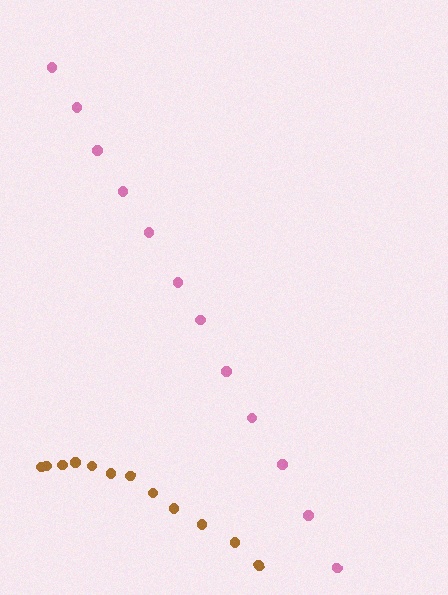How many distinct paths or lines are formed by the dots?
There are 2 distinct paths.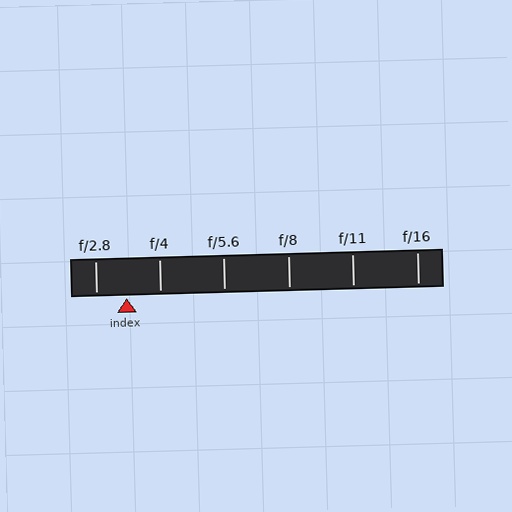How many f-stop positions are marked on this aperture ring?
There are 6 f-stop positions marked.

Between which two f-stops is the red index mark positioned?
The index mark is between f/2.8 and f/4.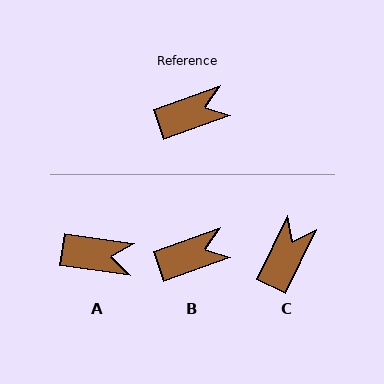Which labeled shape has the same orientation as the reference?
B.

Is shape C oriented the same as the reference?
No, it is off by about 44 degrees.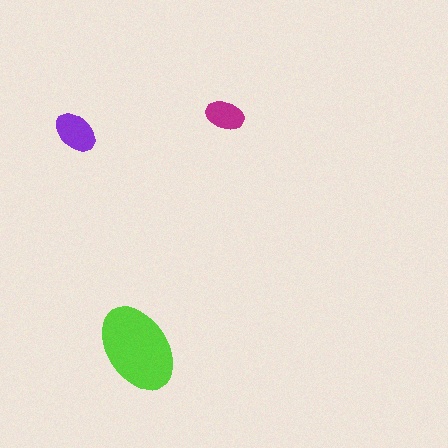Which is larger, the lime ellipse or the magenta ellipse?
The lime one.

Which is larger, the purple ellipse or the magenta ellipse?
The purple one.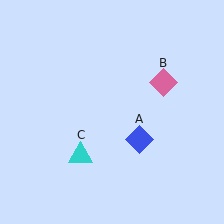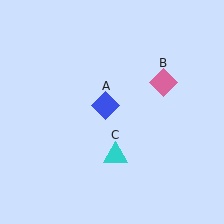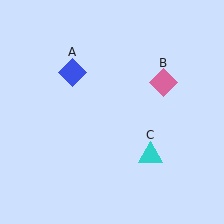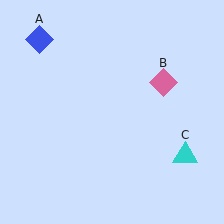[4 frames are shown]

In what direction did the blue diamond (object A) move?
The blue diamond (object A) moved up and to the left.